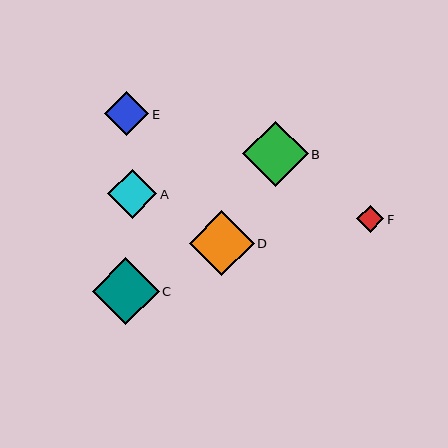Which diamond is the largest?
Diamond C is the largest with a size of approximately 67 pixels.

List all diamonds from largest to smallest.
From largest to smallest: C, B, D, A, E, F.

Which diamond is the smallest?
Diamond F is the smallest with a size of approximately 27 pixels.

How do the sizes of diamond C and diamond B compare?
Diamond C and diamond B are approximately the same size.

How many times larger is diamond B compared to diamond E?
Diamond B is approximately 1.5 times the size of diamond E.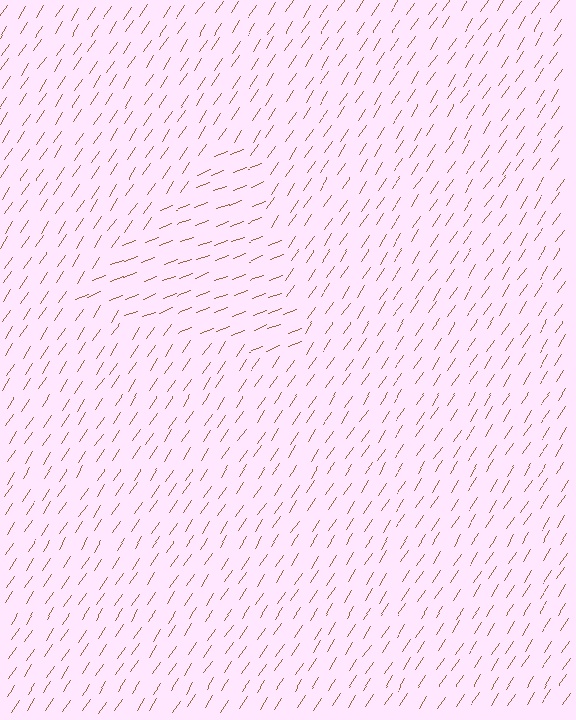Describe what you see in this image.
The image is filled with small brown line segments. A triangle region in the image has lines oriented differently from the surrounding lines, creating a visible texture boundary.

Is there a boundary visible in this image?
Yes, there is a texture boundary formed by a change in line orientation.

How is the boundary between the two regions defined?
The boundary is defined purely by a change in line orientation (approximately 36 degrees difference). All lines are the same color and thickness.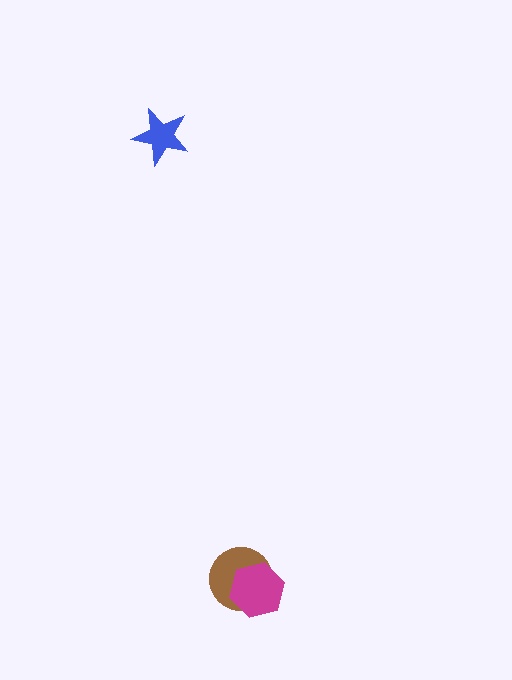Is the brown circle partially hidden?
Yes, it is partially covered by another shape.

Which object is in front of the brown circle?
The magenta hexagon is in front of the brown circle.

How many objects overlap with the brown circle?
1 object overlaps with the brown circle.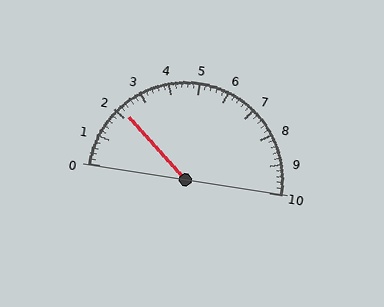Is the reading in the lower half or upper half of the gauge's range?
The reading is in the lower half of the range (0 to 10).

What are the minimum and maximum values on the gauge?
The gauge ranges from 0 to 10.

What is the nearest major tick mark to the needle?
The nearest major tick mark is 2.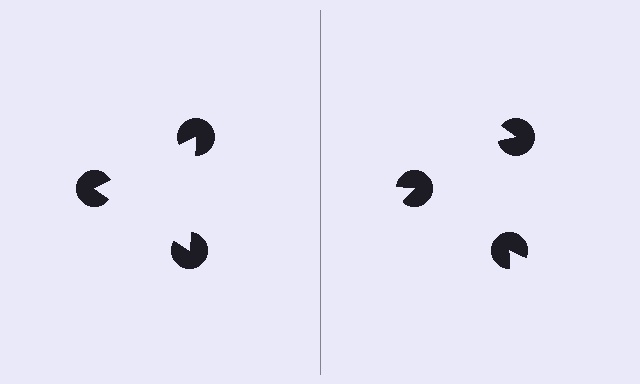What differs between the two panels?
The pac-man discs are positioned identically on both sides; only the wedge orientations differ. On the left they align to a triangle; on the right they are misaligned.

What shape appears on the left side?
An illusory triangle.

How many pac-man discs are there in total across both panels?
6 — 3 on each side.